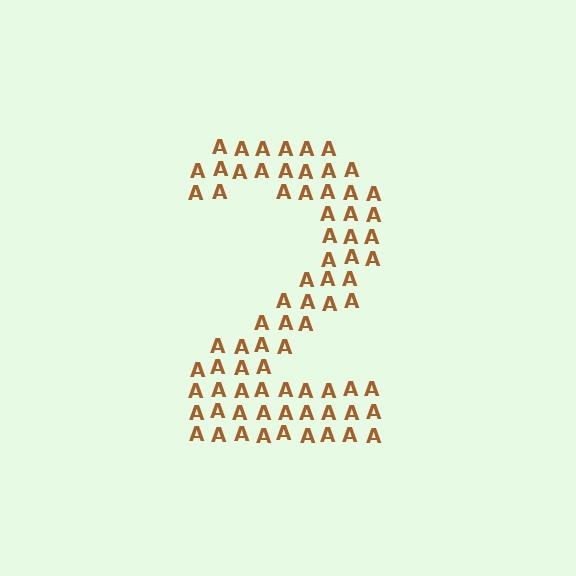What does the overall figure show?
The overall figure shows the digit 2.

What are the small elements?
The small elements are letter A's.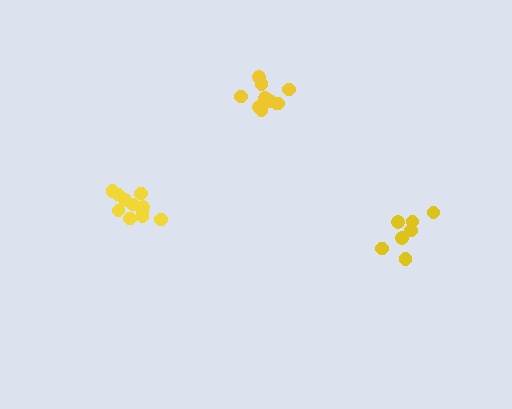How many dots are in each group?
Group 1: 10 dots, Group 2: 7 dots, Group 3: 11 dots (28 total).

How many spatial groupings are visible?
There are 3 spatial groupings.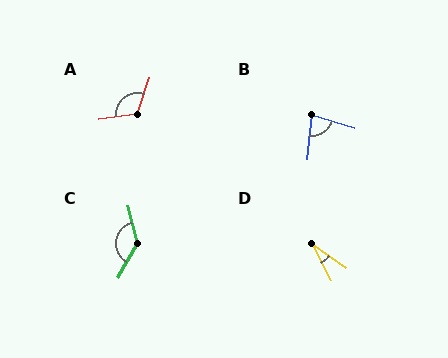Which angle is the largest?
C, at approximately 135 degrees.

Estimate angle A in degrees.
Approximately 117 degrees.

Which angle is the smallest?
D, at approximately 28 degrees.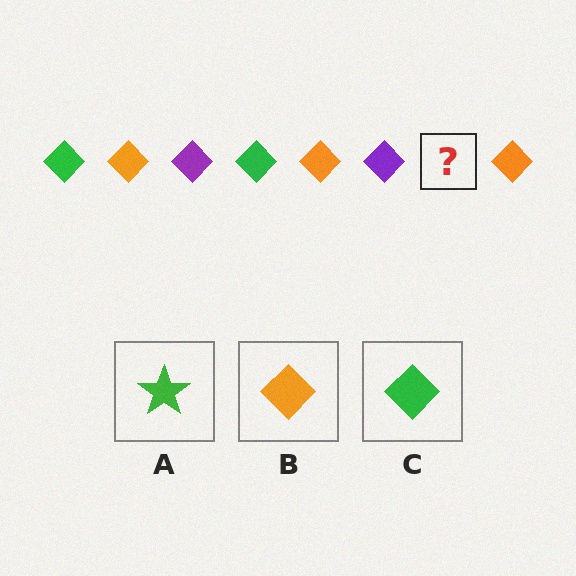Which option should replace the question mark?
Option C.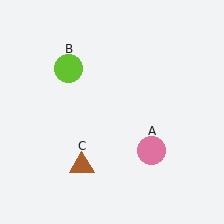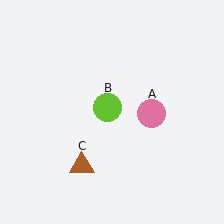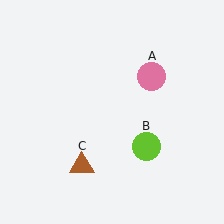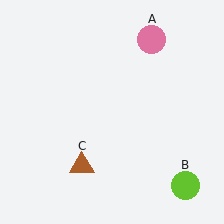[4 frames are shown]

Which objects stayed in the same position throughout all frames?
Brown triangle (object C) remained stationary.